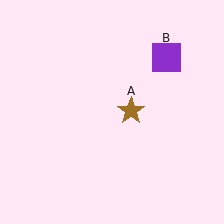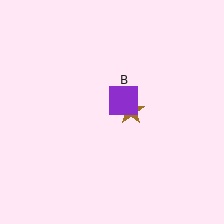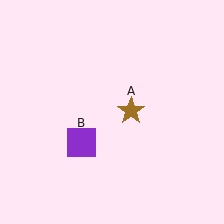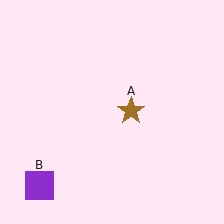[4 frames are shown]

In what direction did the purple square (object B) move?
The purple square (object B) moved down and to the left.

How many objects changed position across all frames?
1 object changed position: purple square (object B).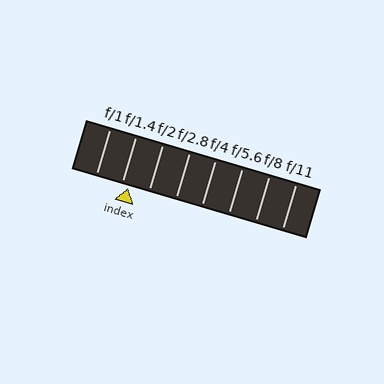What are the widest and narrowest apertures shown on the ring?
The widest aperture shown is f/1 and the narrowest is f/11.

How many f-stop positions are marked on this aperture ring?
There are 8 f-stop positions marked.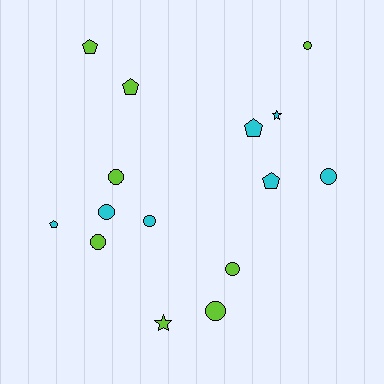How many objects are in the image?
There are 15 objects.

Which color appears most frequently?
Lime, with 8 objects.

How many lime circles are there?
There are 5 lime circles.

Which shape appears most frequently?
Circle, with 8 objects.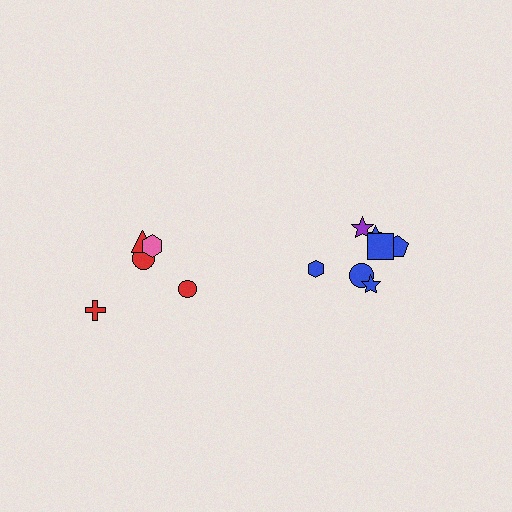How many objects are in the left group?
There are 5 objects.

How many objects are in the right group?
There are 8 objects.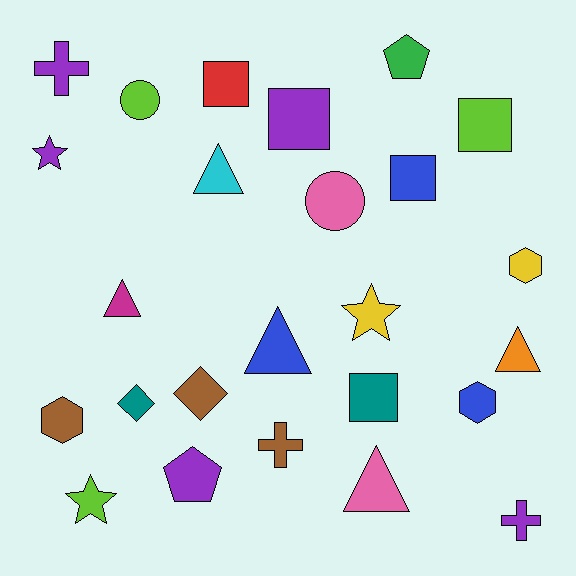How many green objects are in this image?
There is 1 green object.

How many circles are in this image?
There are 2 circles.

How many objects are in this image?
There are 25 objects.